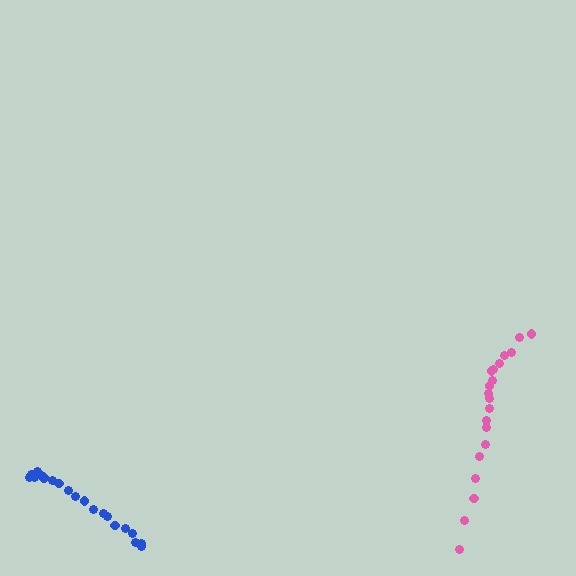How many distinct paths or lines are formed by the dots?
There are 2 distinct paths.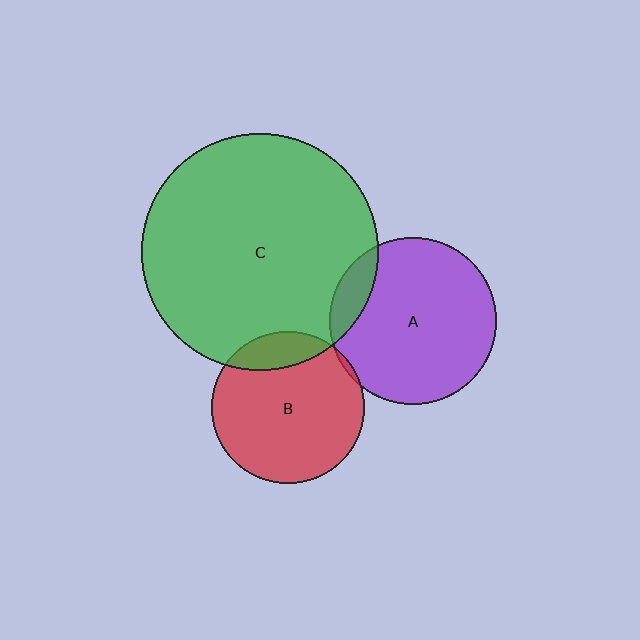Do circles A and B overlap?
Yes.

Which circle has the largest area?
Circle C (green).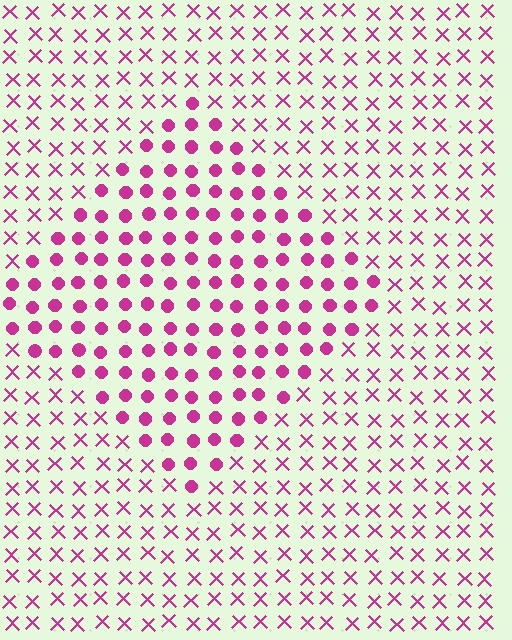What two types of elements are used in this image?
The image uses circles inside the diamond region and X marks outside it.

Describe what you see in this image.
The image is filled with small magenta elements arranged in a uniform grid. A diamond-shaped region contains circles, while the surrounding area contains X marks. The boundary is defined purely by the change in element shape.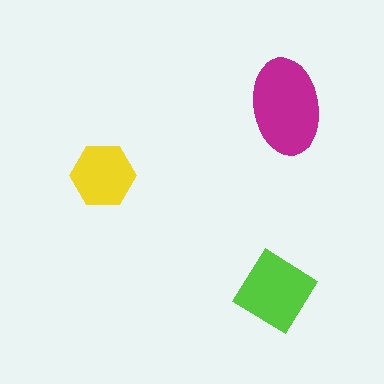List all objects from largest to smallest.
The magenta ellipse, the lime diamond, the yellow hexagon.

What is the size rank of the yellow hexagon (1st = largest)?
3rd.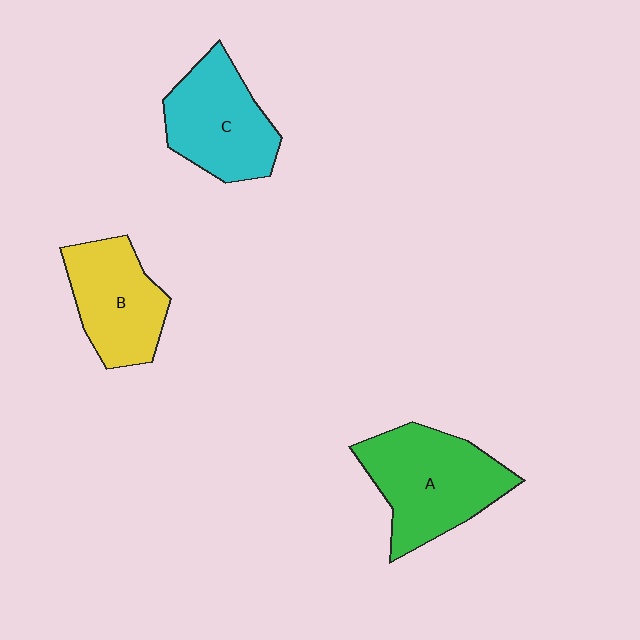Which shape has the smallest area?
Shape B (yellow).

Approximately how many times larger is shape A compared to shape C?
Approximately 1.2 times.